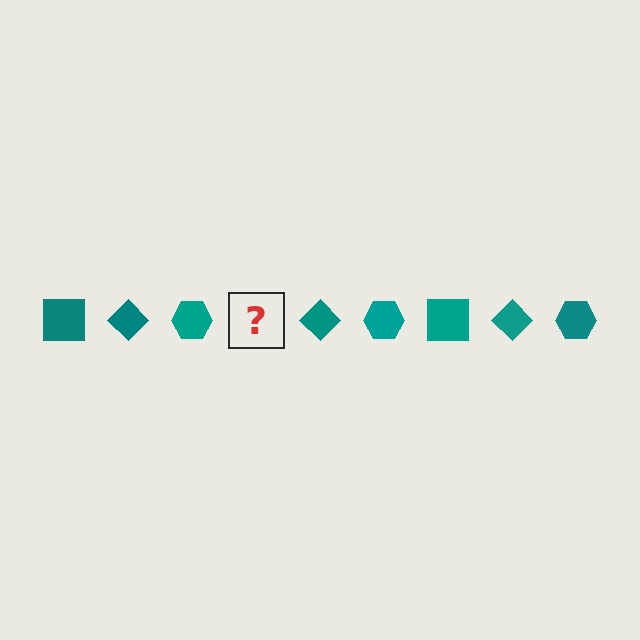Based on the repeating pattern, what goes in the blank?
The blank should be a teal square.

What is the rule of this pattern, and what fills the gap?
The rule is that the pattern cycles through square, diamond, hexagon shapes in teal. The gap should be filled with a teal square.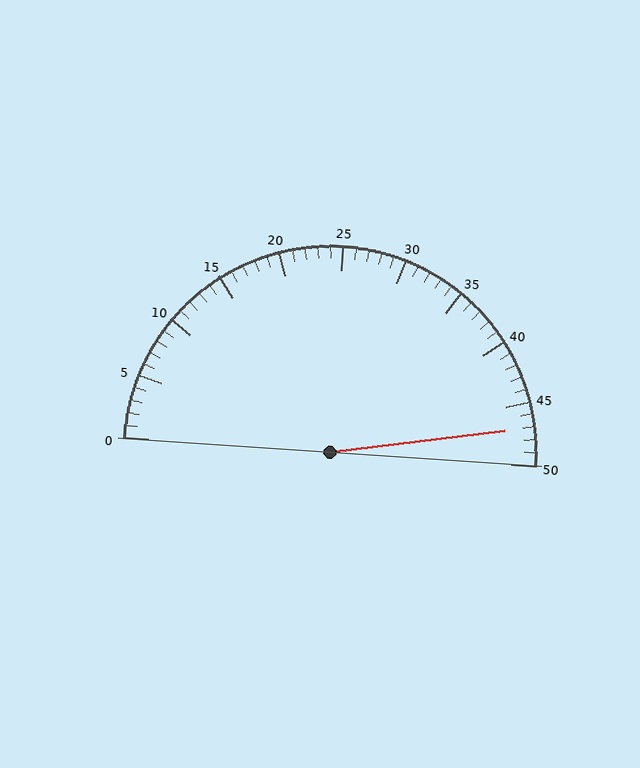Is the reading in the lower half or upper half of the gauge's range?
The reading is in the upper half of the range (0 to 50).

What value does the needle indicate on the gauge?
The needle indicates approximately 47.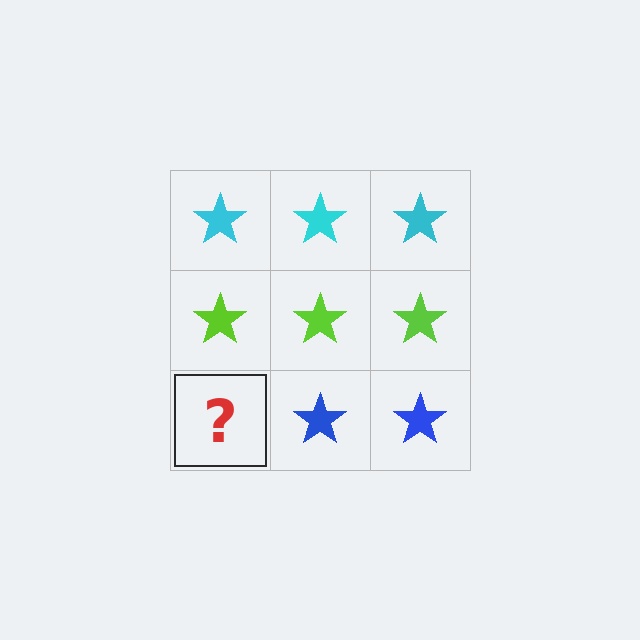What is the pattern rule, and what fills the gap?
The rule is that each row has a consistent color. The gap should be filled with a blue star.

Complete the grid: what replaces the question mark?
The question mark should be replaced with a blue star.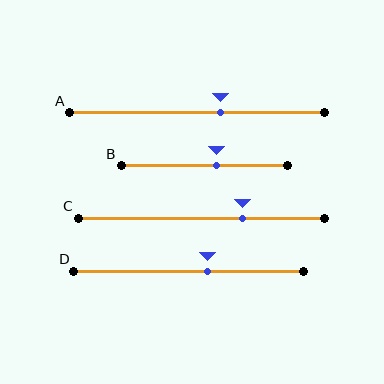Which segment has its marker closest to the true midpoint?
Segment B has its marker closest to the true midpoint.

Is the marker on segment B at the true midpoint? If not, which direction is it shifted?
No, the marker on segment B is shifted to the right by about 7% of the segment length.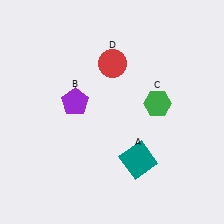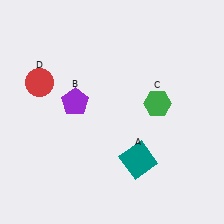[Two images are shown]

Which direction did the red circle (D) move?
The red circle (D) moved left.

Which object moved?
The red circle (D) moved left.